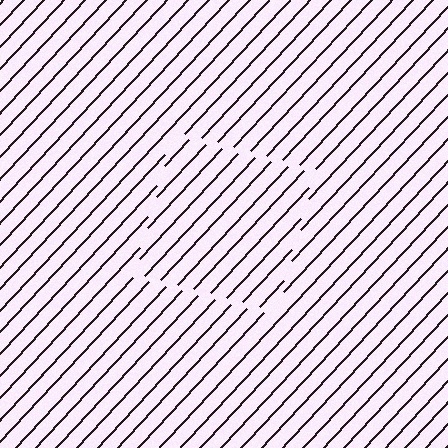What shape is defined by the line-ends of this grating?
An illusory square. The interior of the shape contains the same grating, shifted by half a period — the contour is defined by the phase discontinuity where line-ends from the inner and outer gratings abut.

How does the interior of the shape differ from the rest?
The interior of the shape contains the same grating, shifted by half a period — the contour is defined by the phase discontinuity where line-ends from the inner and outer gratings abut.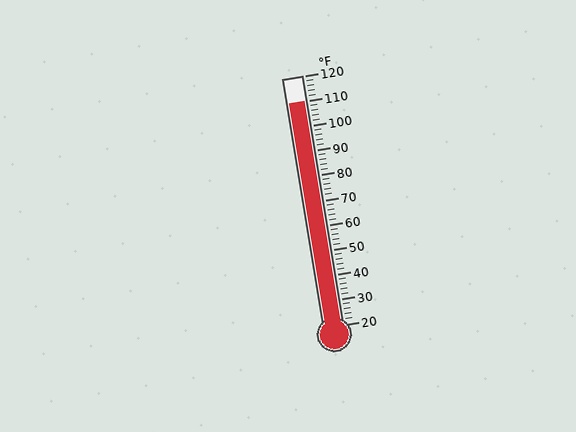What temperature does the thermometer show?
The thermometer shows approximately 110°F.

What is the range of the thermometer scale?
The thermometer scale ranges from 20°F to 120°F.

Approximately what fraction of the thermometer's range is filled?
The thermometer is filled to approximately 90% of its range.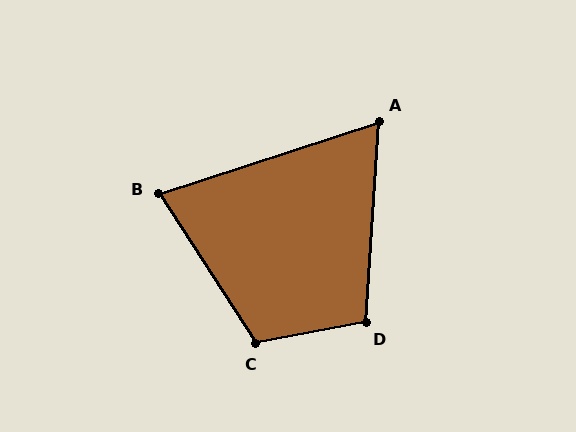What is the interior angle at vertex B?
Approximately 75 degrees (acute).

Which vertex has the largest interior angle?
C, at approximately 112 degrees.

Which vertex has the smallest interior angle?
A, at approximately 68 degrees.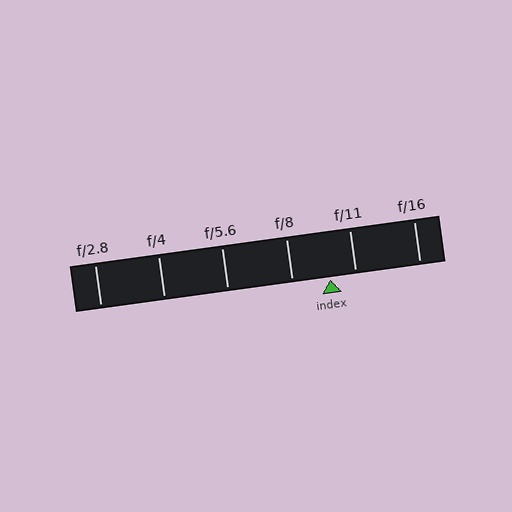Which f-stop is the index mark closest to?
The index mark is closest to f/11.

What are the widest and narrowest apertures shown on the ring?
The widest aperture shown is f/2.8 and the narrowest is f/16.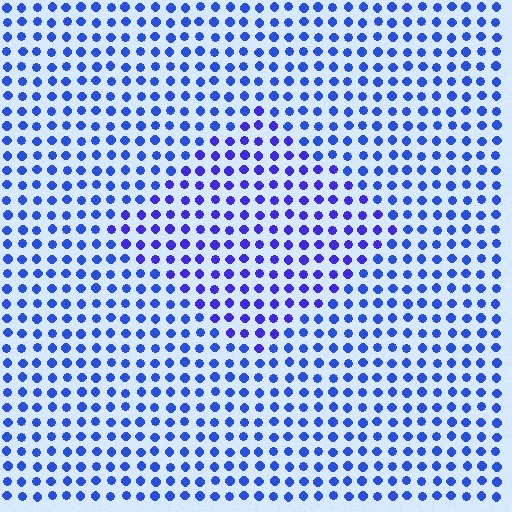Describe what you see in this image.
The image is filled with small blue elements in a uniform arrangement. A diamond-shaped region is visible where the elements are tinted to a slightly different hue, forming a subtle color boundary.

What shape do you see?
I see a diamond.